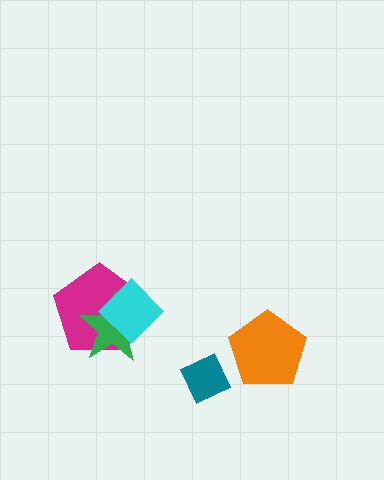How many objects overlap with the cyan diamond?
2 objects overlap with the cyan diamond.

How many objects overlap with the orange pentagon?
0 objects overlap with the orange pentagon.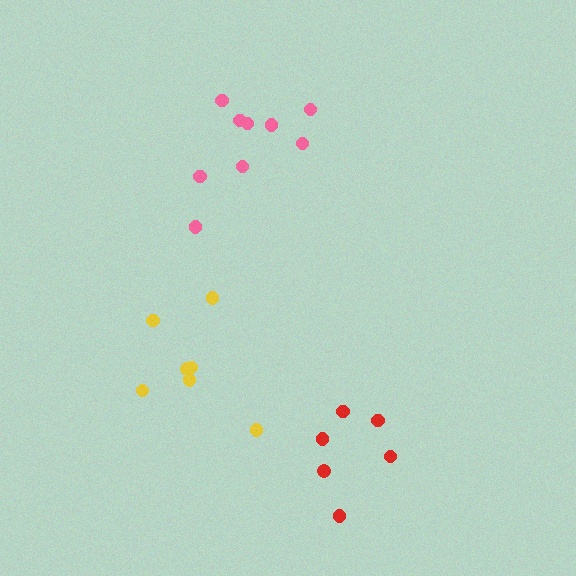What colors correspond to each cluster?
The clusters are colored: pink, red, yellow.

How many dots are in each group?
Group 1: 9 dots, Group 2: 6 dots, Group 3: 7 dots (22 total).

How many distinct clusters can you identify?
There are 3 distinct clusters.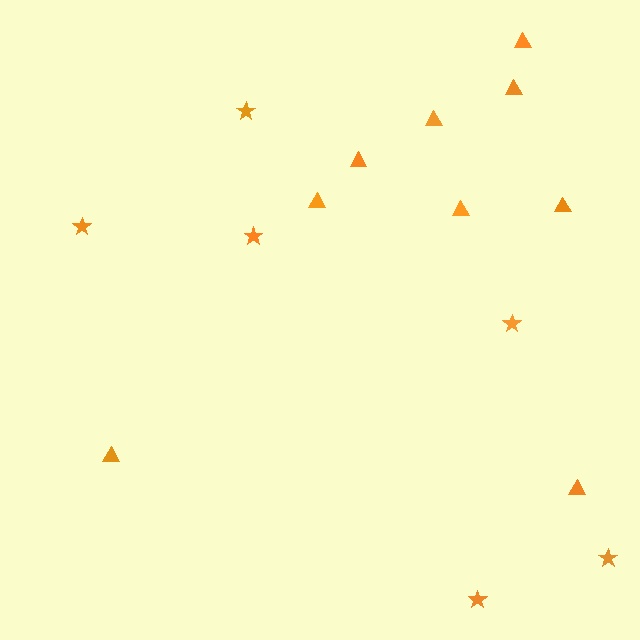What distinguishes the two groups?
There are 2 groups: one group of triangles (9) and one group of stars (6).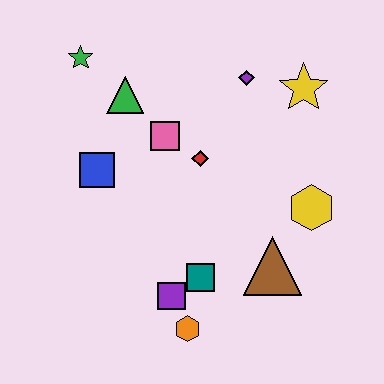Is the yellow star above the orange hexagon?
Yes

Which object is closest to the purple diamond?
The yellow star is closest to the purple diamond.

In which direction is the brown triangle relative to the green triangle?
The brown triangle is below the green triangle.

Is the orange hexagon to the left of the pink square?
No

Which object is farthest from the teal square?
The green star is farthest from the teal square.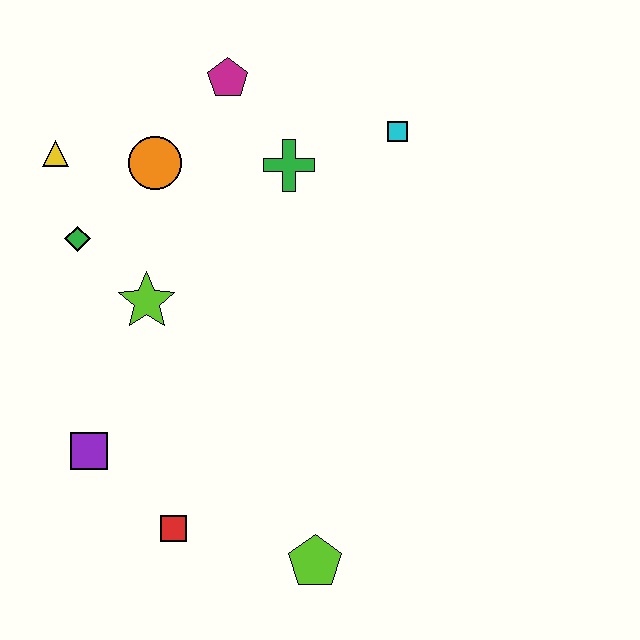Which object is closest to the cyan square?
The green cross is closest to the cyan square.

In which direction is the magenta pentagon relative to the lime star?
The magenta pentagon is above the lime star.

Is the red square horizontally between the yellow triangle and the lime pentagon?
Yes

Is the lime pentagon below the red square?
Yes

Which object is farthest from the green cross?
The lime pentagon is farthest from the green cross.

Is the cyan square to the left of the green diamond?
No